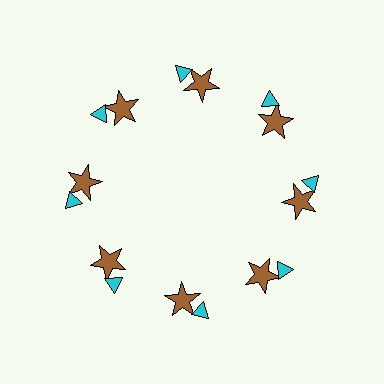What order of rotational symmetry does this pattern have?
This pattern has 8-fold rotational symmetry.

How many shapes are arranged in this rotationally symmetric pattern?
There are 16 shapes, arranged in 8 groups of 2.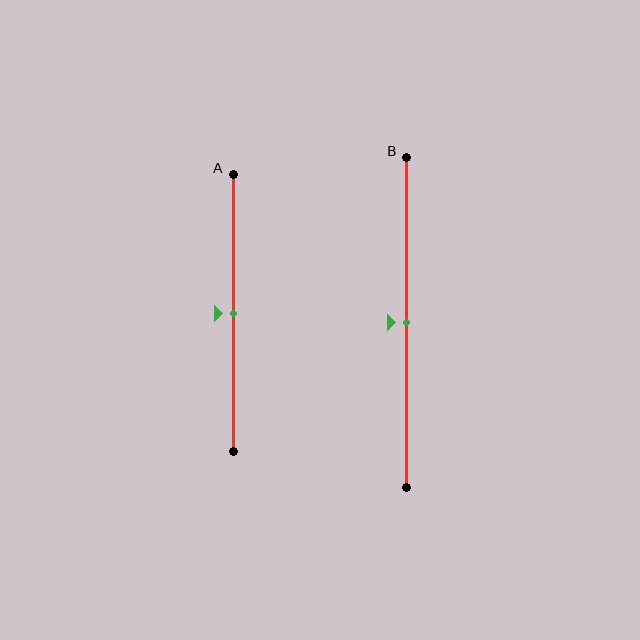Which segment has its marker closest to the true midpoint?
Segment A has its marker closest to the true midpoint.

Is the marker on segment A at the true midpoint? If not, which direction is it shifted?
Yes, the marker on segment A is at the true midpoint.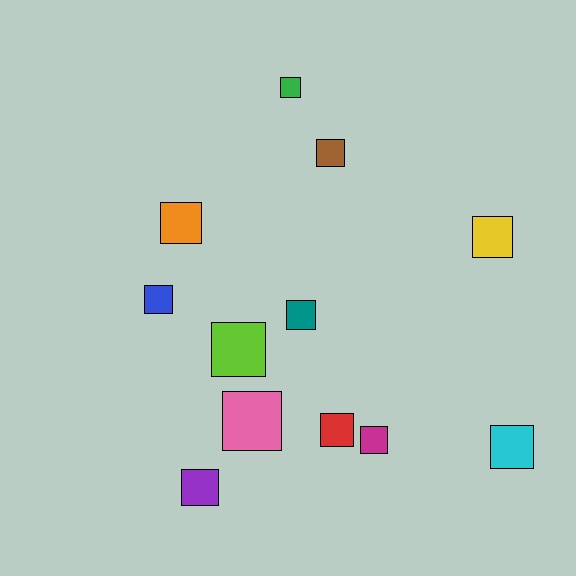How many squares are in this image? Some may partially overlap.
There are 12 squares.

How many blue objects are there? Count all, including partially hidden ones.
There is 1 blue object.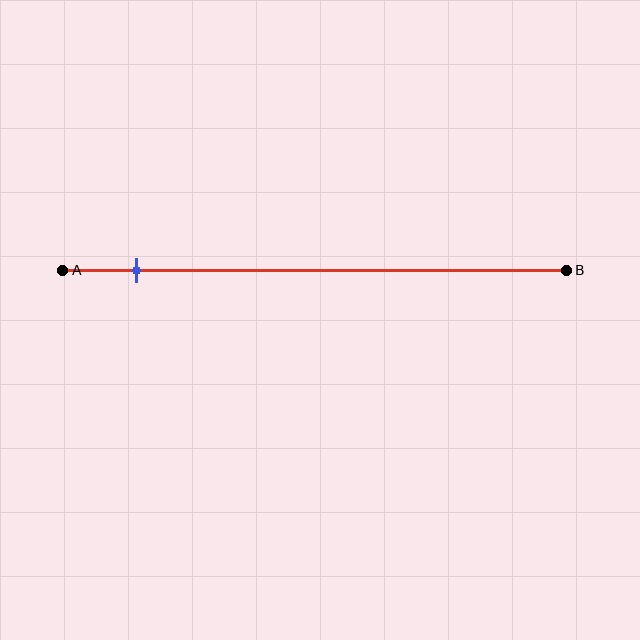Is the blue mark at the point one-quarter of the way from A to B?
No, the mark is at about 15% from A, not at the 25% one-quarter point.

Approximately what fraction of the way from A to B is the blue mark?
The blue mark is approximately 15% of the way from A to B.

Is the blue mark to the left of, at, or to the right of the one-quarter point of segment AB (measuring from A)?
The blue mark is to the left of the one-quarter point of segment AB.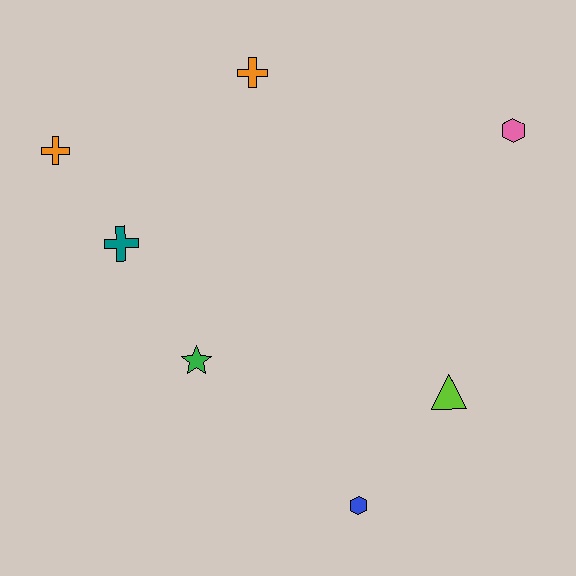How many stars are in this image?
There is 1 star.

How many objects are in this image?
There are 7 objects.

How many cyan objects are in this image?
There are no cyan objects.